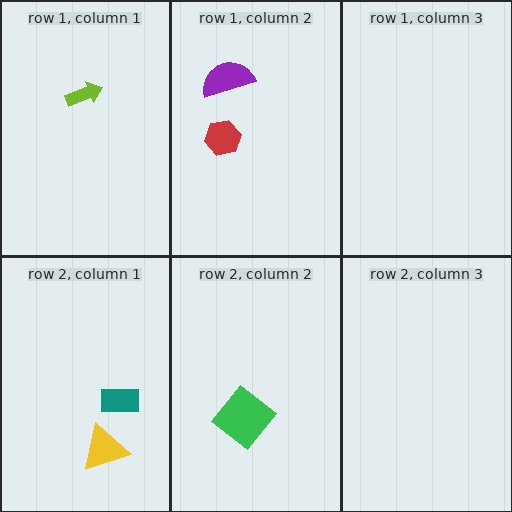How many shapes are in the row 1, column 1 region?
1.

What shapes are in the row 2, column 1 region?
The teal rectangle, the yellow triangle.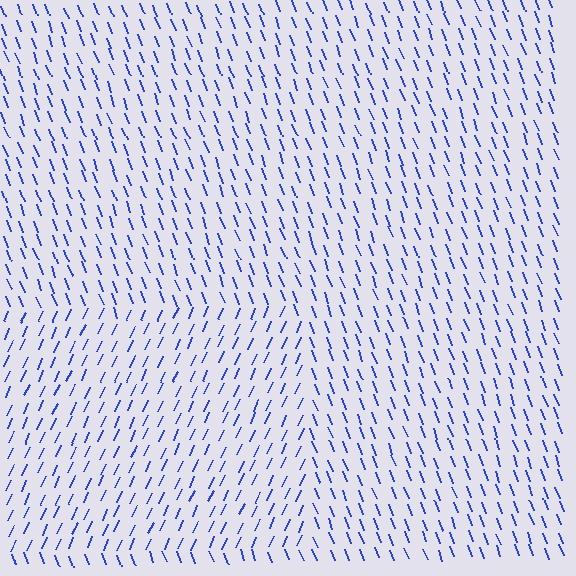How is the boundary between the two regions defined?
The boundary is defined purely by a change in line orientation (approximately 45 degrees difference). All lines are the same color and thickness.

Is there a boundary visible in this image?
Yes, there is a texture boundary formed by a change in line orientation.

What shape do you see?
I see a rectangle.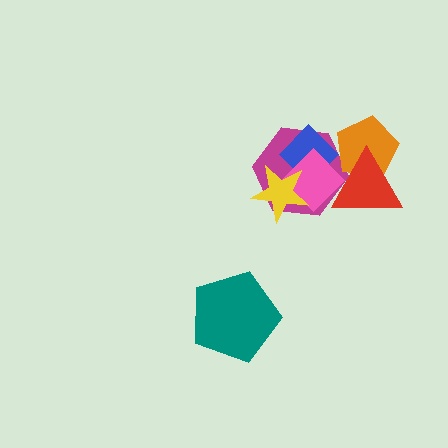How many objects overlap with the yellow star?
3 objects overlap with the yellow star.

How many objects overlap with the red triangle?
3 objects overlap with the red triangle.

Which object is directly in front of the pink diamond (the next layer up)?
The yellow star is directly in front of the pink diamond.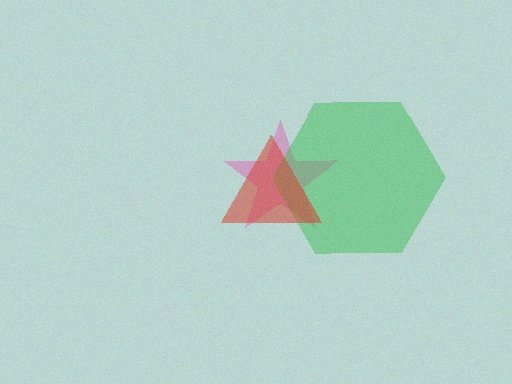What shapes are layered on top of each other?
The layered shapes are: a pink star, a green hexagon, a red triangle.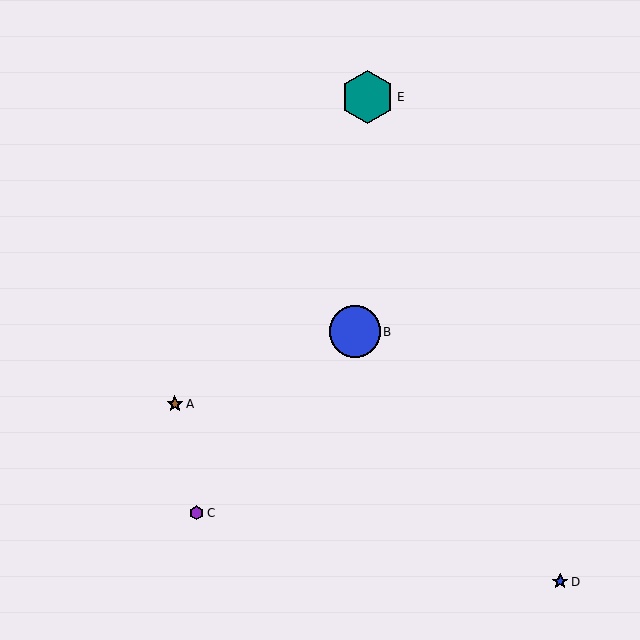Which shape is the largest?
The teal hexagon (labeled E) is the largest.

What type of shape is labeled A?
Shape A is a brown star.